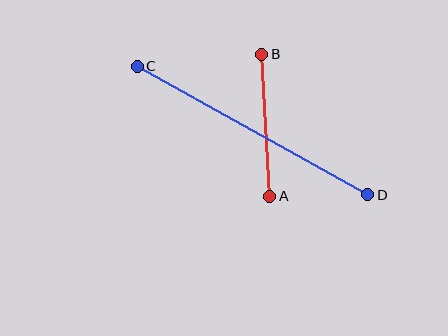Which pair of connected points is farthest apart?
Points C and D are farthest apart.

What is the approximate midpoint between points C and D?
The midpoint is at approximately (252, 130) pixels.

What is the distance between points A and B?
The distance is approximately 142 pixels.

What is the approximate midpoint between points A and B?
The midpoint is at approximately (266, 125) pixels.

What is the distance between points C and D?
The distance is approximately 264 pixels.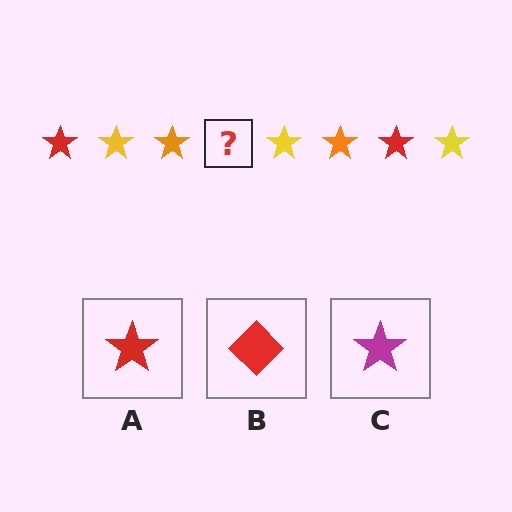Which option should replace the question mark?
Option A.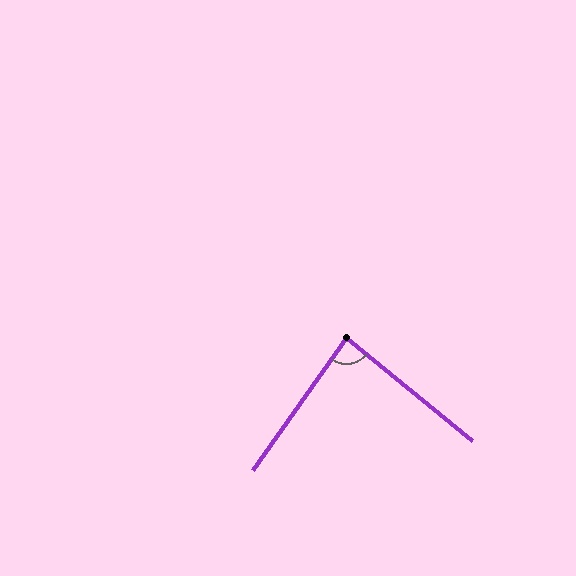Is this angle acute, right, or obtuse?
It is approximately a right angle.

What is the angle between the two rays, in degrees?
Approximately 86 degrees.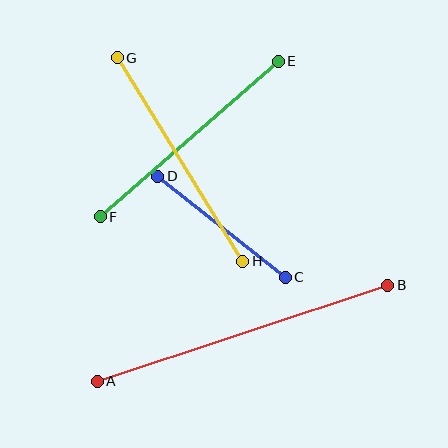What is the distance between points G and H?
The distance is approximately 239 pixels.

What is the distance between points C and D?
The distance is approximately 162 pixels.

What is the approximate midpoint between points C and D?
The midpoint is at approximately (221, 227) pixels.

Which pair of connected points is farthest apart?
Points A and B are farthest apart.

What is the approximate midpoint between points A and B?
The midpoint is at approximately (243, 333) pixels.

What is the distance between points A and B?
The distance is approximately 306 pixels.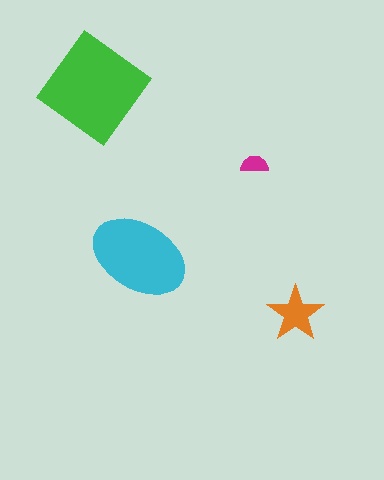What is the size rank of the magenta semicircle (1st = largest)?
4th.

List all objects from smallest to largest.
The magenta semicircle, the orange star, the cyan ellipse, the green diamond.